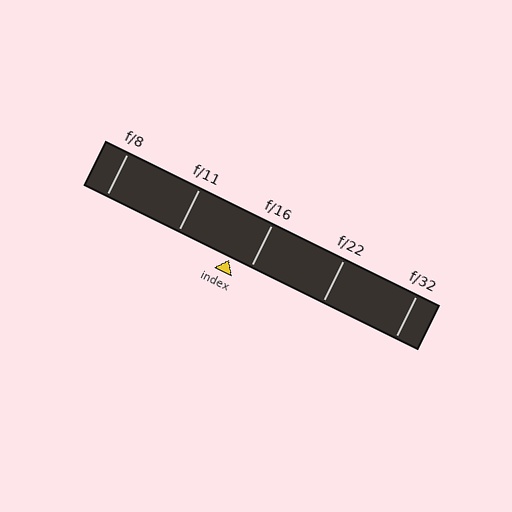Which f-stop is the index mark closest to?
The index mark is closest to f/16.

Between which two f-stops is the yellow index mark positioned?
The index mark is between f/11 and f/16.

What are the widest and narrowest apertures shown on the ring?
The widest aperture shown is f/8 and the narrowest is f/32.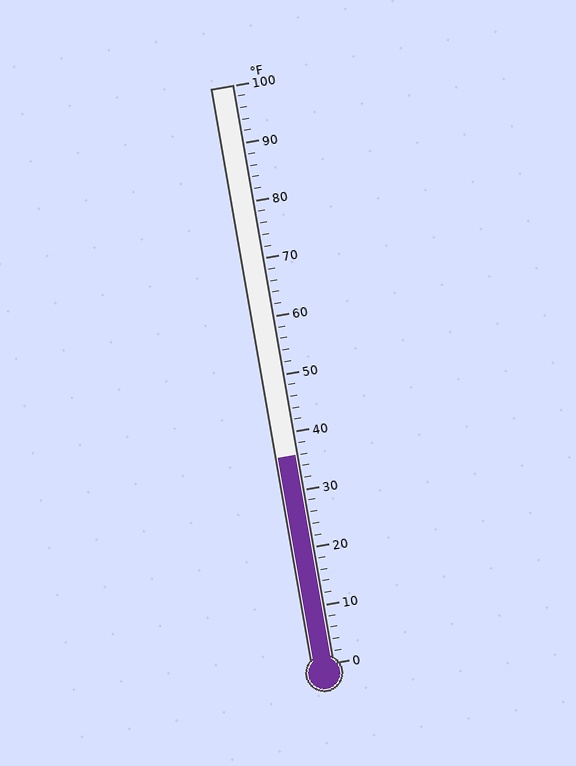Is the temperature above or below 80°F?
The temperature is below 80°F.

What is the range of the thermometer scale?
The thermometer scale ranges from 0°F to 100°F.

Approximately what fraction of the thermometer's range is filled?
The thermometer is filled to approximately 35% of its range.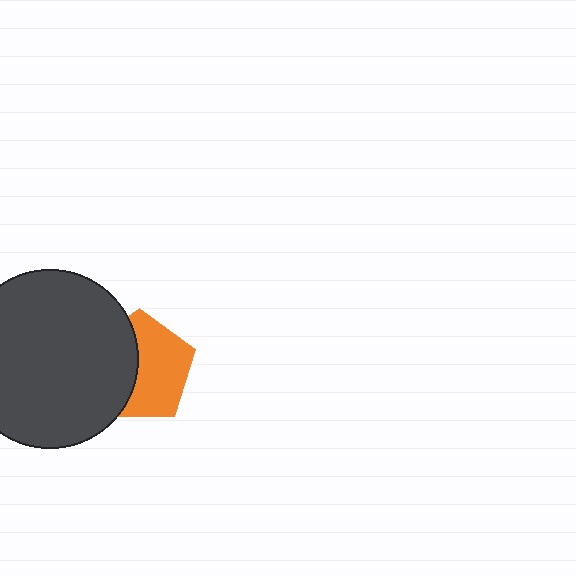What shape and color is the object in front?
The object in front is a dark gray circle.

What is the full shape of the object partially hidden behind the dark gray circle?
The partially hidden object is an orange pentagon.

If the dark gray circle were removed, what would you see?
You would see the complete orange pentagon.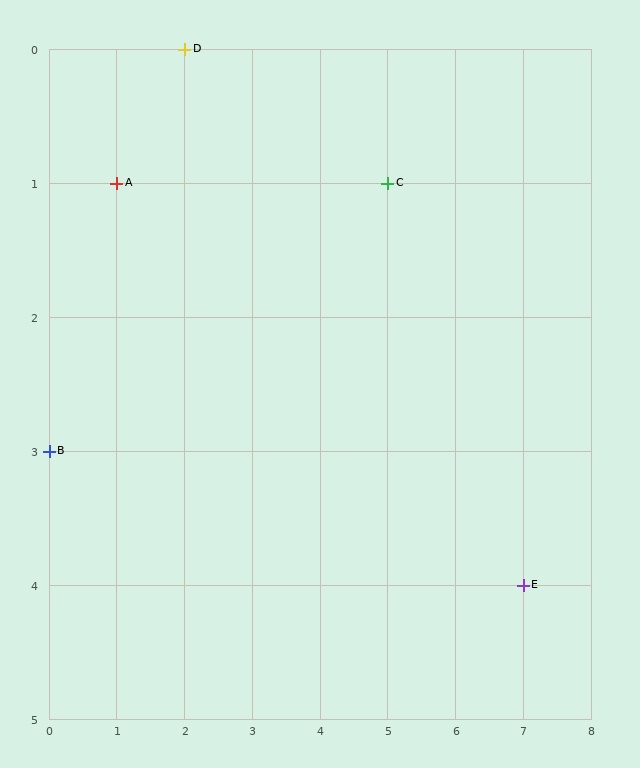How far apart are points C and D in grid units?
Points C and D are 3 columns and 1 row apart (about 3.2 grid units diagonally).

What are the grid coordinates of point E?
Point E is at grid coordinates (7, 4).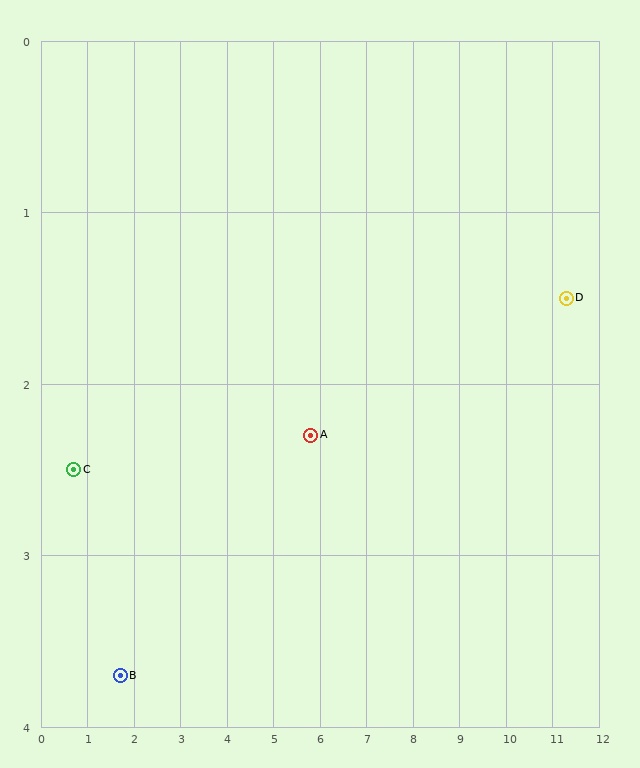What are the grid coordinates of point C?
Point C is at approximately (0.7, 2.5).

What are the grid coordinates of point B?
Point B is at approximately (1.7, 3.7).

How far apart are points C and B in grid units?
Points C and B are about 1.6 grid units apart.